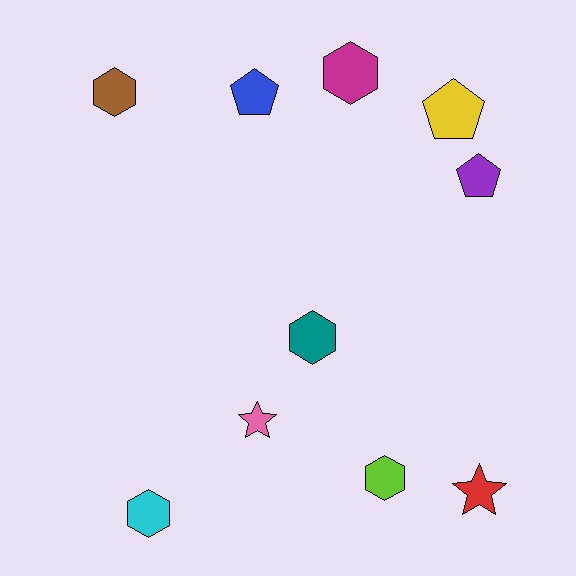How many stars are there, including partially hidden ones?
There are 2 stars.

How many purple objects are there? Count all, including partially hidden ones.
There is 1 purple object.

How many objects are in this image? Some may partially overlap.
There are 10 objects.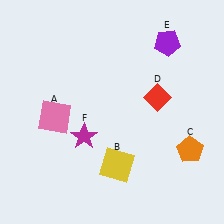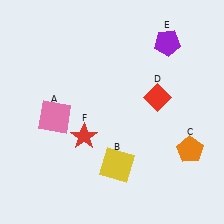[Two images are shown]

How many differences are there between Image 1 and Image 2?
There is 1 difference between the two images.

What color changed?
The star (F) changed from magenta in Image 1 to red in Image 2.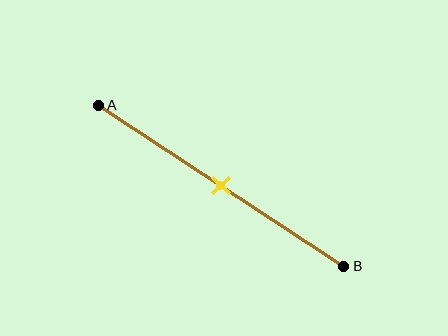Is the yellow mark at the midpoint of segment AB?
Yes, the mark is approximately at the midpoint.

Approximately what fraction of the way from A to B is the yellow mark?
The yellow mark is approximately 50% of the way from A to B.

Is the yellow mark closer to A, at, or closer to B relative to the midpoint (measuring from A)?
The yellow mark is approximately at the midpoint of segment AB.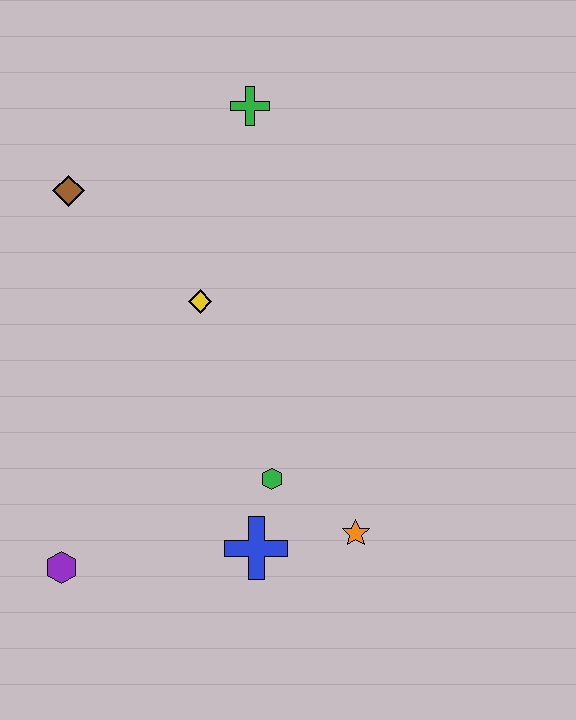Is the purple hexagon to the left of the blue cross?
Yes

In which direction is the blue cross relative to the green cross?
The blue cross is below the green cross.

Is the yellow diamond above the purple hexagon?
Yes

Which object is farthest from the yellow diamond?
The purple hexagon is farthest from the yellow diamond.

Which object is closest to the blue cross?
The green hexagon is closest to the blue cross.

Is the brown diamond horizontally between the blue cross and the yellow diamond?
No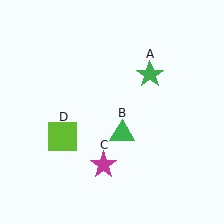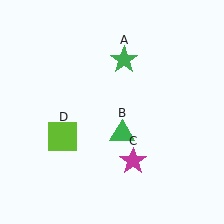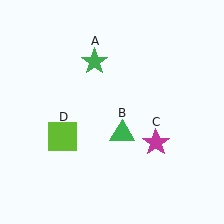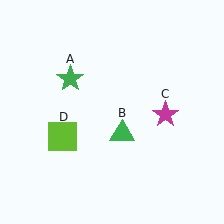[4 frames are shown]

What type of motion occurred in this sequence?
The green star (object A), magenta star (object C) rotated counterclockwise around the center of the scene.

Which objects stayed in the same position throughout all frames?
Green triangle (object B) and lime square (object D) remained stationary.